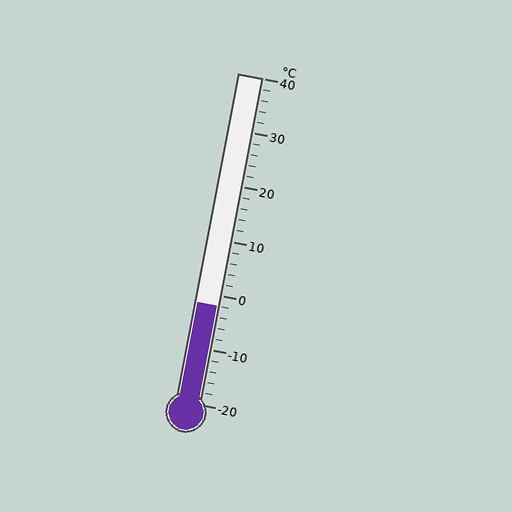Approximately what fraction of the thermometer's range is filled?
The thermometer is filled to approximately 30% of its range.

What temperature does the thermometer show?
The thermometer shows approximately -2°C.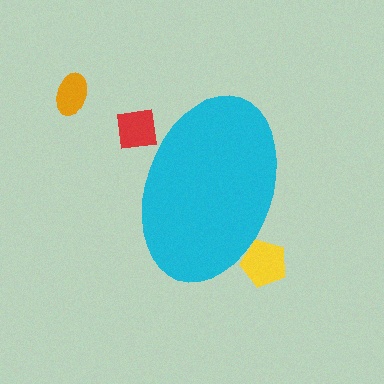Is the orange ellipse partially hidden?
No, the orange ellipse is fully visible.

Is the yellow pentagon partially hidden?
Yes, the yellow pentagon is partially hidden behind the cyan ellipse.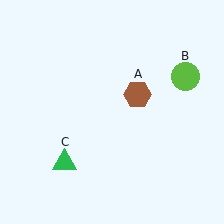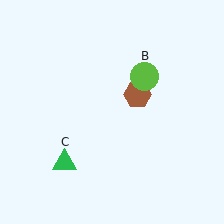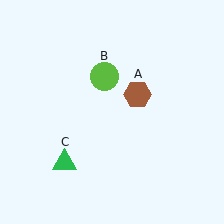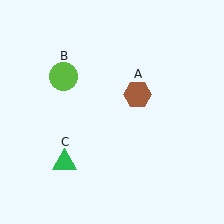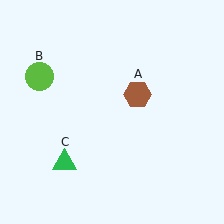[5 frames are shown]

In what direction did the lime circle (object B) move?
The lime circle (object B) moved left.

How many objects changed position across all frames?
1 object changed position: lime circle (object B).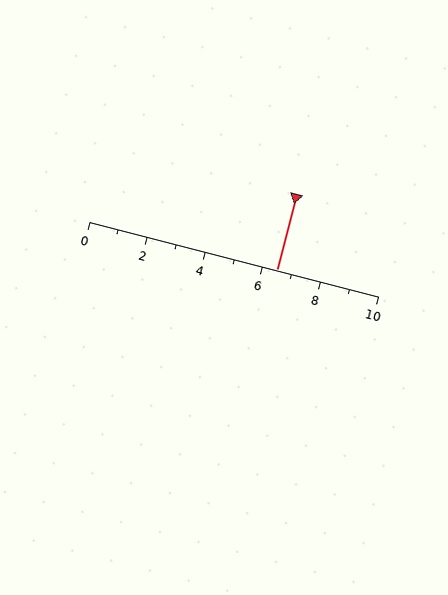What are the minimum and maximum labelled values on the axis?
The axis runs from 0 to 10.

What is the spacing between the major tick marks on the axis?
The major ticks are spaced 2 apart.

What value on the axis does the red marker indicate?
The marker indicates approximately 6.5.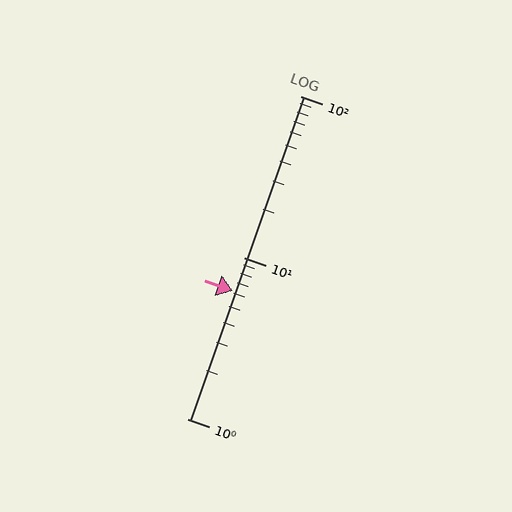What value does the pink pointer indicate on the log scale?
The pointer indicates approximately 6.2.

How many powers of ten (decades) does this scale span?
The scale spans 2 decades, from 1 to 100.